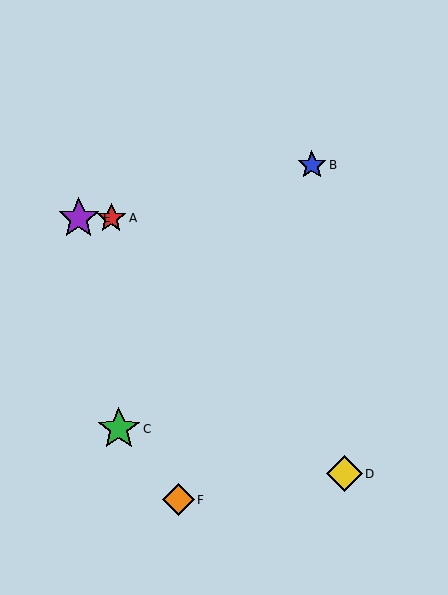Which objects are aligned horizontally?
Objects A, E are aligned horizontally.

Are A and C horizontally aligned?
No, A is at y≈218 and C is at y≈429.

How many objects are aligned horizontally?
2 objects (A, E) are aligned horizontally.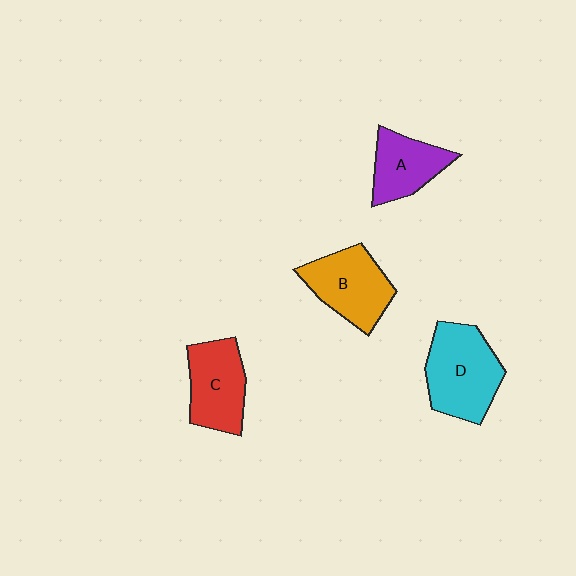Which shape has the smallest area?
Shape A (purple).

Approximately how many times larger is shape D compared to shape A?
Approximately 1.5 times.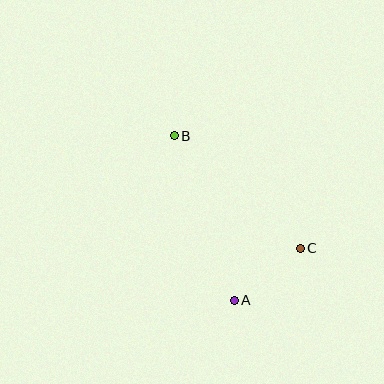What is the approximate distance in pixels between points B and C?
The distance between B and C is approximately 169 pixels.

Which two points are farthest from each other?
Points A and B are farthest from each other.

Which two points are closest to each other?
Points A and C are closest to each other.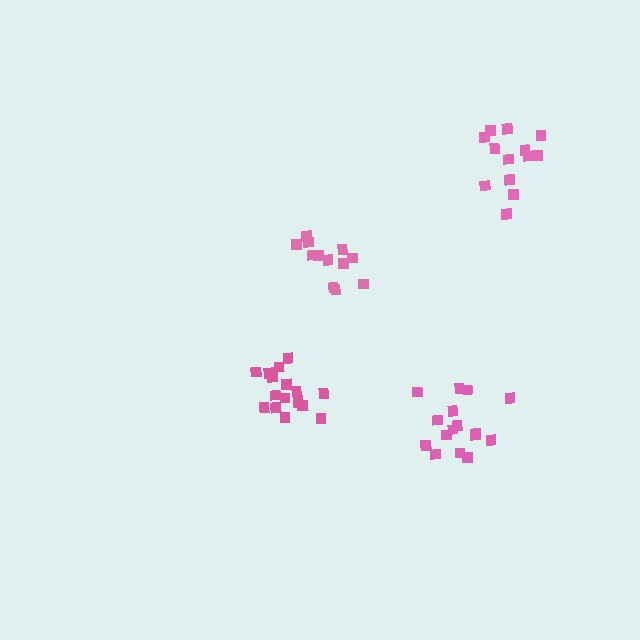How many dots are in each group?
Group 1: 17 dots, Group 2: 12 dots, Group 3: 13 dots, Group 4: 16 dots (58 total).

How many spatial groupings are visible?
There are 4 spatial groupings.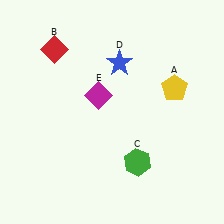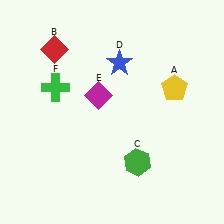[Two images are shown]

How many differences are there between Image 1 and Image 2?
There is 1 difference between the two images.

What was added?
A green cross (F) was added in Image 2.